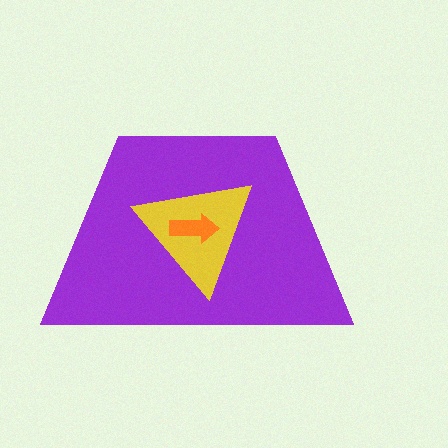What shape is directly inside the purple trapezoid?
The yellow triangle.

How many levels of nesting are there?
3.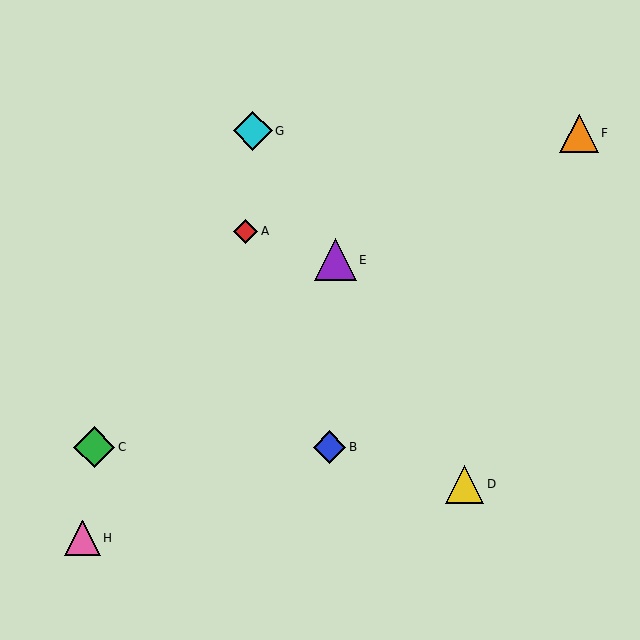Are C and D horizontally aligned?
No, C is at y≈447 and D is at y≈484.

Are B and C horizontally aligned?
Yes, both are at y≈447.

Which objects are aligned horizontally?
Objects B, C are aligned horizontally.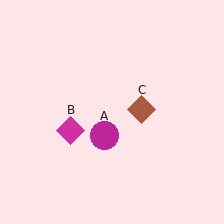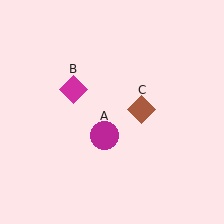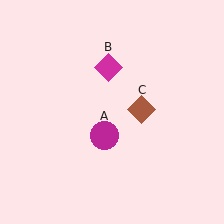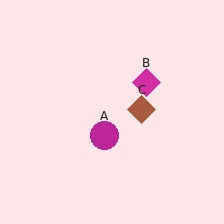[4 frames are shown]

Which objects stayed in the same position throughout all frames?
Magenta circle (object A) and brown diamond (object C) remained stationary.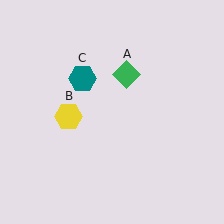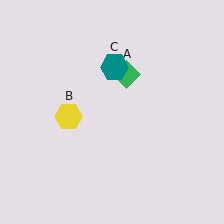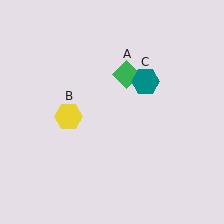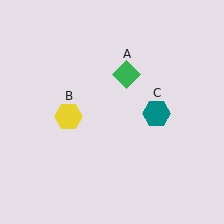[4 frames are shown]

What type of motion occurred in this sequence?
The teal hexagon (object C) rotated clockwise around the center of the scene.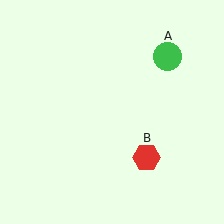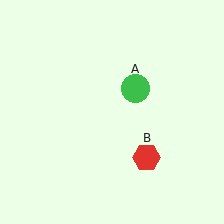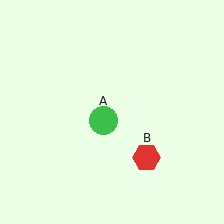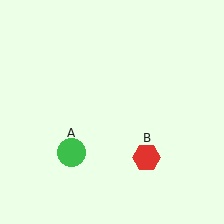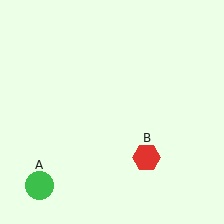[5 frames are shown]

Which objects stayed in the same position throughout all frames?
Red hexagon (object B) remained stationary.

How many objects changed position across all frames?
1 object changed position: green circle (object A).